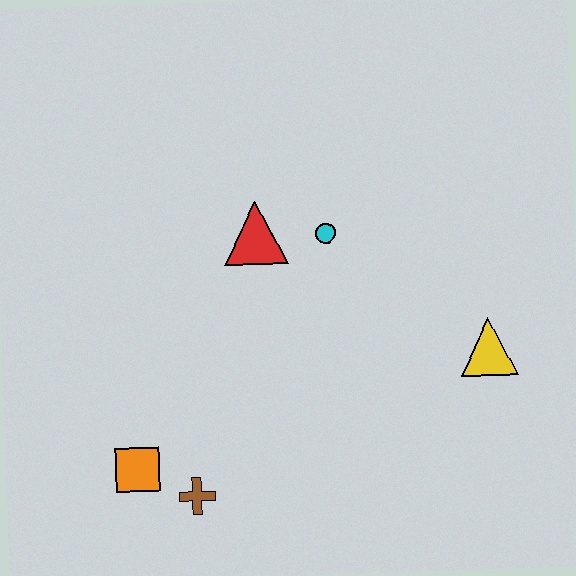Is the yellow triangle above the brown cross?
Yes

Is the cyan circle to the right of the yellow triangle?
No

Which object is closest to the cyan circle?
The red triangle is closest to the cyan circle.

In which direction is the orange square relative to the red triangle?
The orange square is below the red triangle.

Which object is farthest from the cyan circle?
The orange square is farthest from the cyan circle.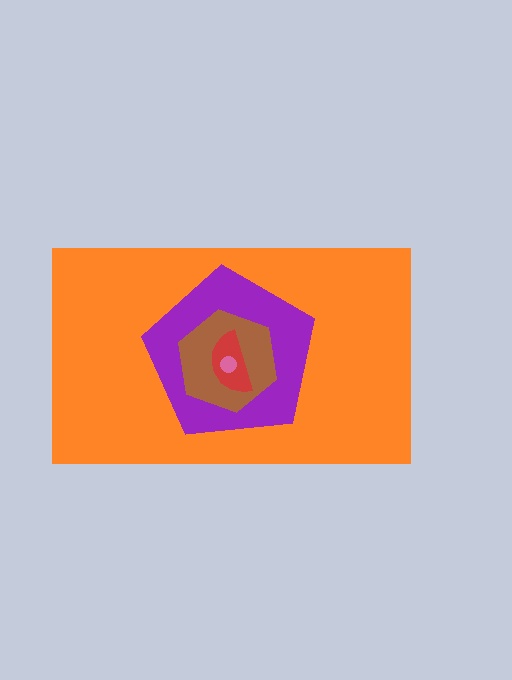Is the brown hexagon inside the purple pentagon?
Yes.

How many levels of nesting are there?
5.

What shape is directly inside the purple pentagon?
The brown hexagon.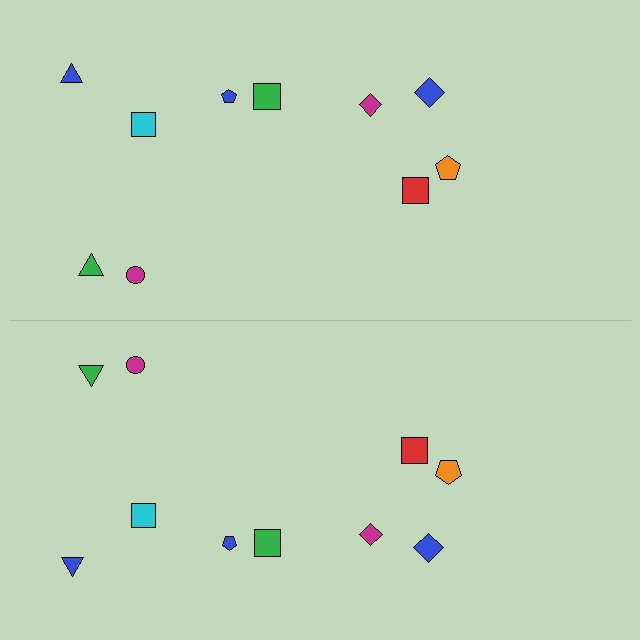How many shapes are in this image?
There are 20 shapes in this image.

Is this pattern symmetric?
Yes, this pattern has bilateral (reflection) symmetry.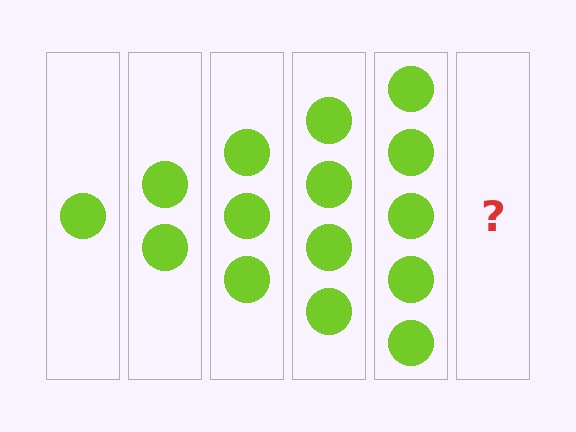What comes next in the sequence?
The next element should be 6 circles.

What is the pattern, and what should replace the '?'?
The pattern is that each step adds one more circle. The '?' should be 6 circles.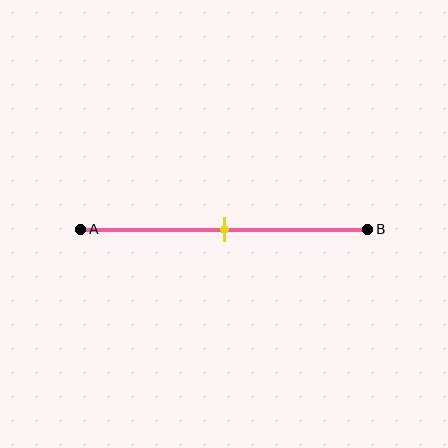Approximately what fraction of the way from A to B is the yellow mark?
The yellow mark is approximately 50% of the way from A to B.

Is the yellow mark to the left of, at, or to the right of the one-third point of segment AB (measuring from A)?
The yellow mark is to the right of the one-third point of segment AB.